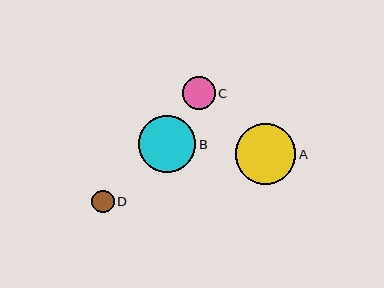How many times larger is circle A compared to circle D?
Circle A is approximately 2.7 times the size of circle D.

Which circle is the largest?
Circle A is the largest with a size of approximately 60 pixels.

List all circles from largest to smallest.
From largest to smallest: A, B, C, D.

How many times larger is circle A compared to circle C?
Circle A is approximately 1.9 times the size of circle C.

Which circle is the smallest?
Circle D is the smallest with a size of approximately 23 pixels.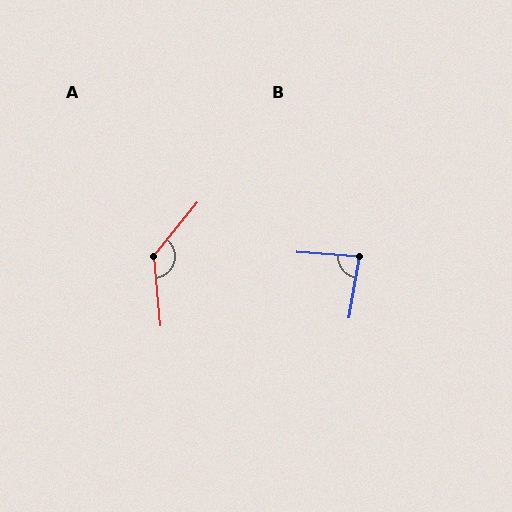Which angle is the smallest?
B, at approximately 85 degrees.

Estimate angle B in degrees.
Approximately 85 degrees.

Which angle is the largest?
A, at approximately 135 degrees.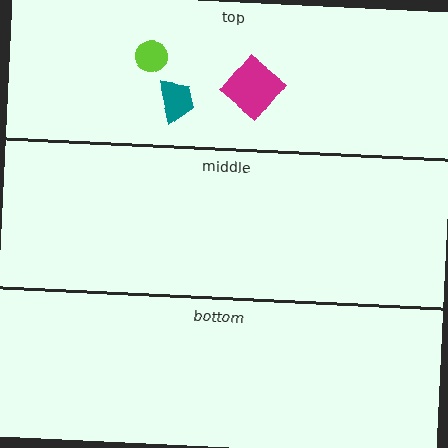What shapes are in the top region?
The teal trapezoid, the lime circle, the magenta diamond.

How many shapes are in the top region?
3.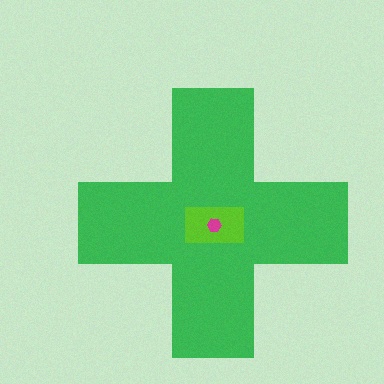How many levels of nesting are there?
3.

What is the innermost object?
The magenta hexagon.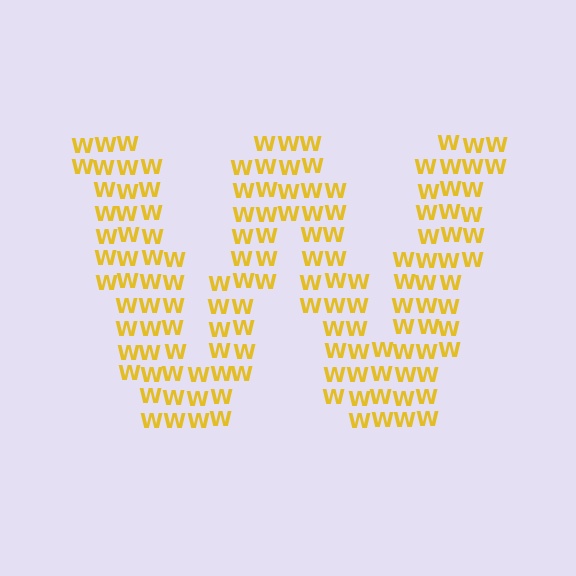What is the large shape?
The large shape is the letter W.